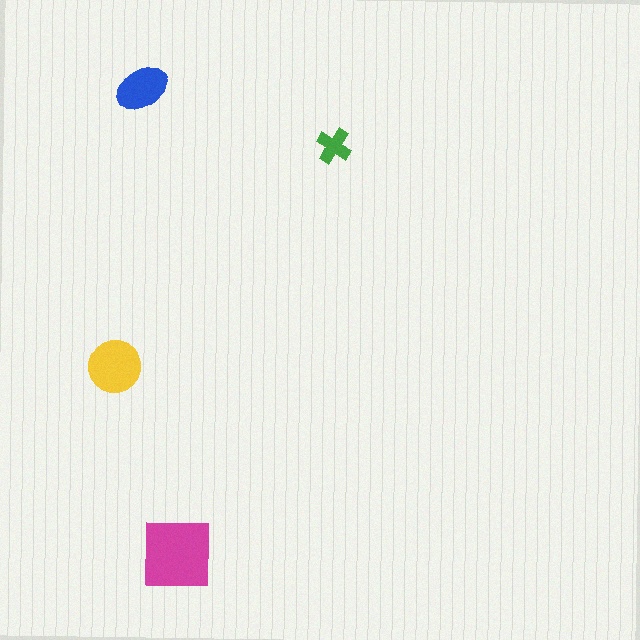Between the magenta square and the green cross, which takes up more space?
The magenta square.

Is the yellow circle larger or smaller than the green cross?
Larger.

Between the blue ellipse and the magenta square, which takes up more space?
The magenta square.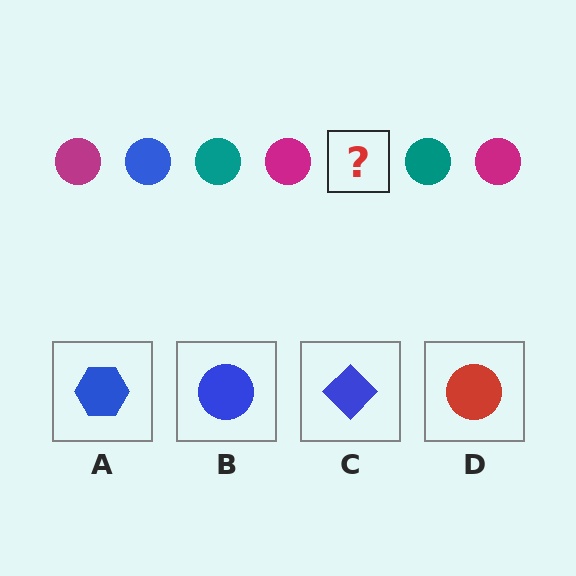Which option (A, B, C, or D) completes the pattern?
B.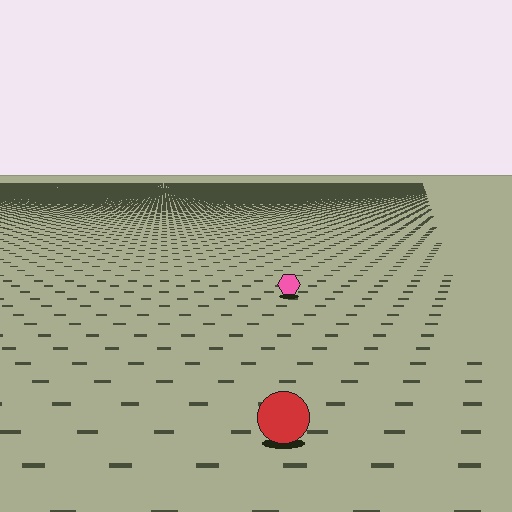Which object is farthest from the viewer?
The pink hexagon is farthest from the viewer. It appears smaller and the ground texture around it is denser.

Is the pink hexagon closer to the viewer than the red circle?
No. The red circle is closer — you can tell from the texture gradient: the ground texture is coarser near it.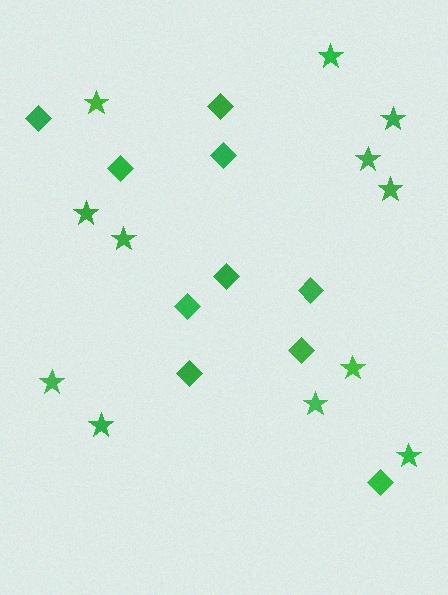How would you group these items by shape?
There are 2 groups: one group of diamonds (10) and one group of stars (12).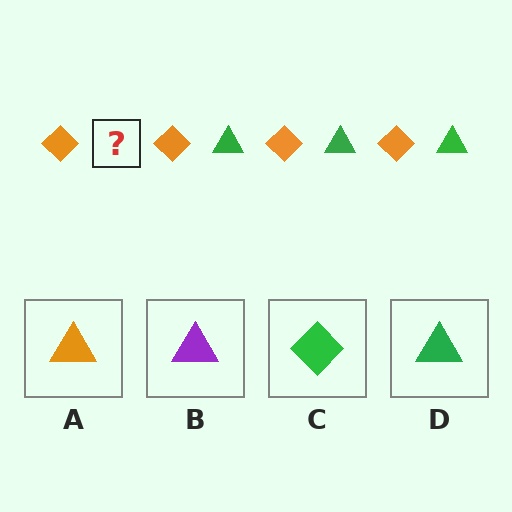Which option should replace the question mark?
Option D.